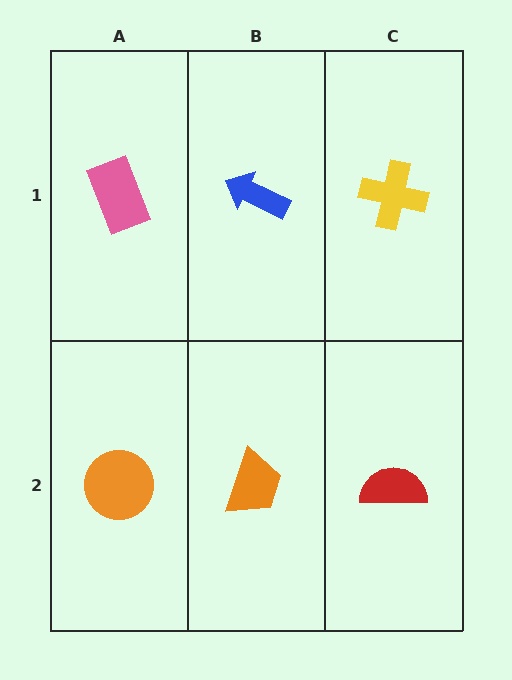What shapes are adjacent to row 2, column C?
A yellow cross (row 1, column C), an orange trapezoid (row 2, column B).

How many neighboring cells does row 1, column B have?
3.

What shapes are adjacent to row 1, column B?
An orange trapezoid (row 2, column B), a pink rectangle (row 1, column A), a yellow cross (row 1, column C).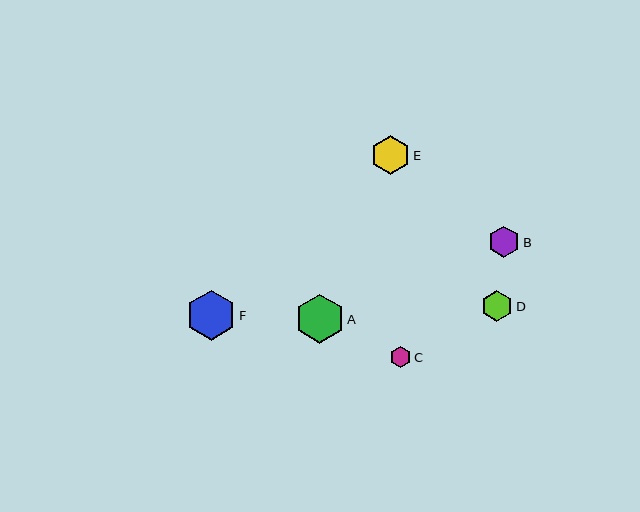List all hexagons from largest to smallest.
From largest to smallest: F, A, E, D, B, C.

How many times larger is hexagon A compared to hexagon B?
Hexagon A is approximately 1.6 times the size of hexagon B.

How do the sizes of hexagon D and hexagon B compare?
Hexagon D and hexagon B are approximately the same size.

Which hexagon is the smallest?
Hexagon C is the smallest with a size of approximately 21 pixels.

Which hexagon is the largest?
Hexagon F is the largest with a size of approximately 50 pixels.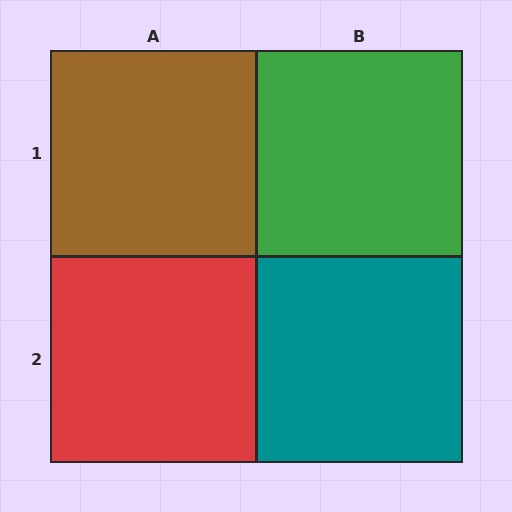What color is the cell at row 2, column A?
Red.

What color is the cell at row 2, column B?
Teal.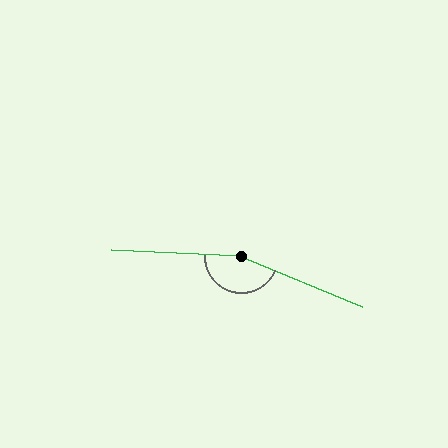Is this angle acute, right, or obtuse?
It is obtuse.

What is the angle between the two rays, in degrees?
Approximately 160 degrees.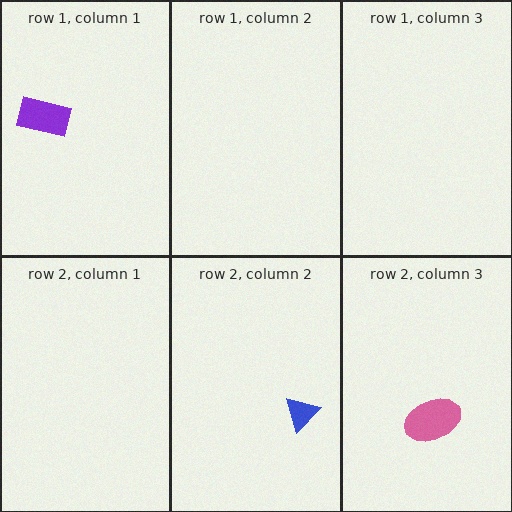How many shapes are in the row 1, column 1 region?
1.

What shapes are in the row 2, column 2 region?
The blue triangle.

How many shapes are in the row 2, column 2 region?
1.